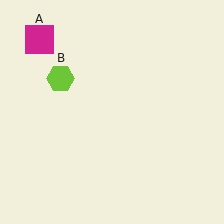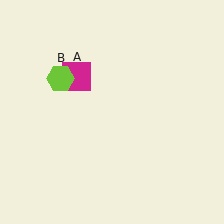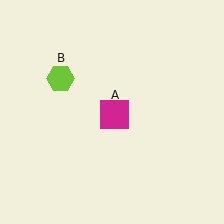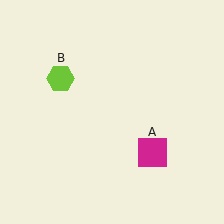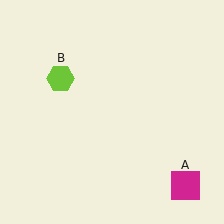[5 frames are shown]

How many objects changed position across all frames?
1 object changed position: magenta square (object A).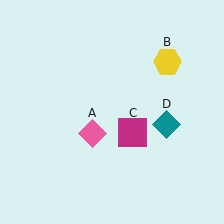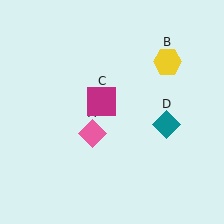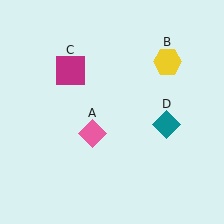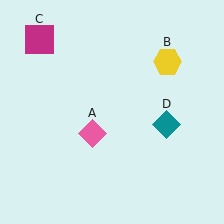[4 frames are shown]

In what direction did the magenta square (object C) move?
The magenta square (object C) moved up and to the left.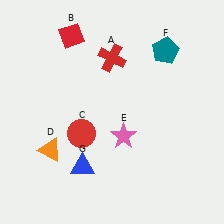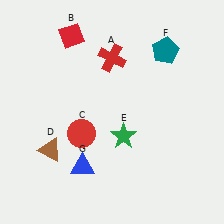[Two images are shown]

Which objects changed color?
D changed from orange to brown. E changed from pink to green.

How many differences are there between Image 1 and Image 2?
There are 2 differences between the two images.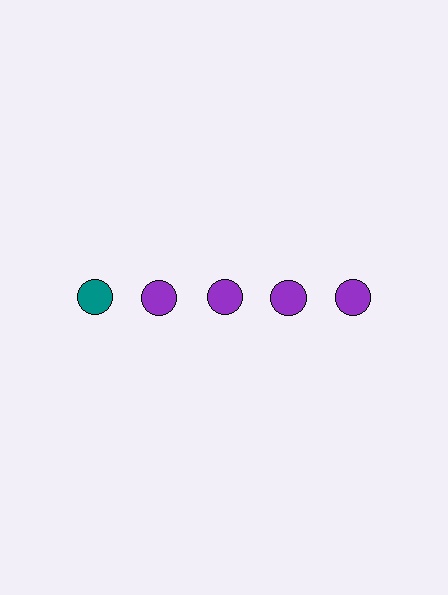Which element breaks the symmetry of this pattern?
The teal circle in the top row, leftmost column breaks the symmetry. All other shapes are purple circles.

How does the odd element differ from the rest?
It has a different color: teal instead of purple.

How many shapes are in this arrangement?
There are 5 shapes arranged in a grid pattern.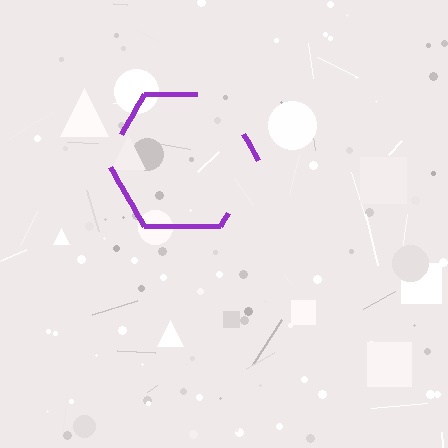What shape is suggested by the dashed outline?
The dashed outline suggests a hexagon.